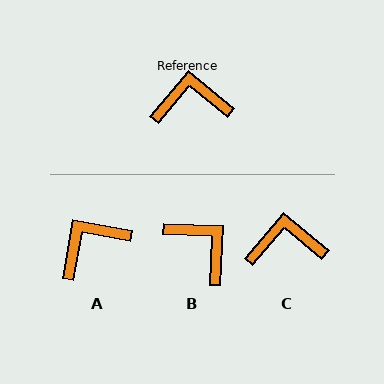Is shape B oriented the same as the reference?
No, it is off by about 52 degrees.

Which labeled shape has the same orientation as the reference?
C.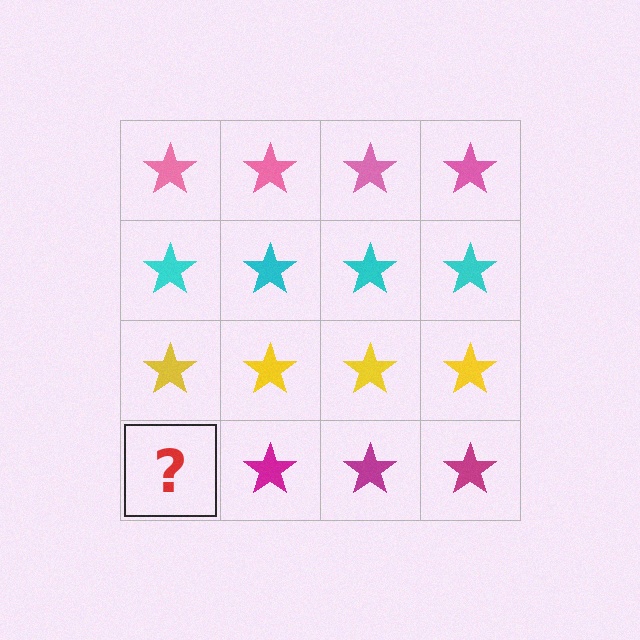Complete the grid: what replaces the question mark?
The question mark should be replaced with a magenta star.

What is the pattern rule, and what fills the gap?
The rule is that each row has a consistent color. The gap should be filled with a magenta star.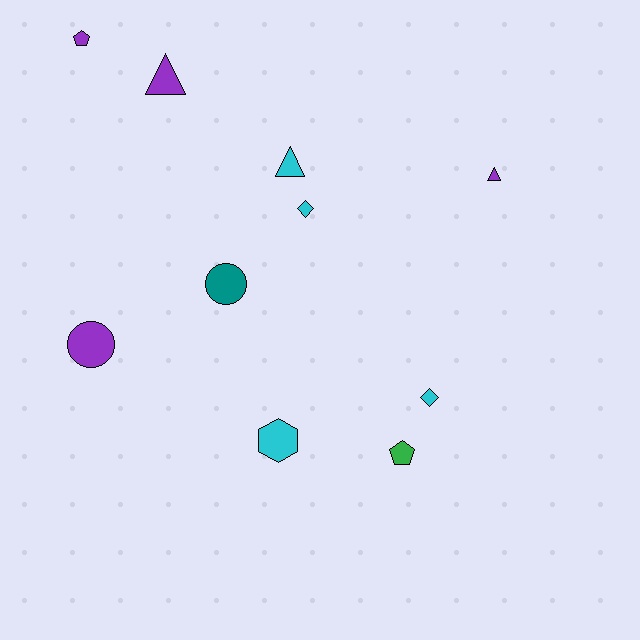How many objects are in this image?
There are 10 objects.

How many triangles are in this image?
There are 3 triangles.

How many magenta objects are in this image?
There are no magenta objects.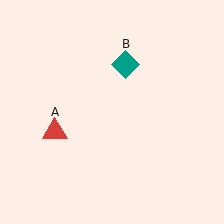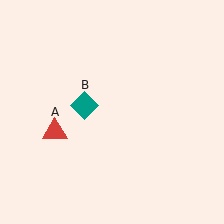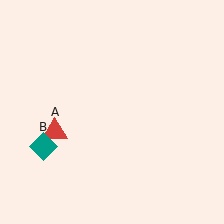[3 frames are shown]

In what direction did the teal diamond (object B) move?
The teal diamond (object B) moved down and to the left.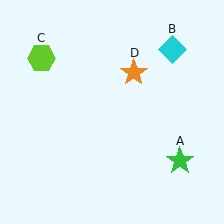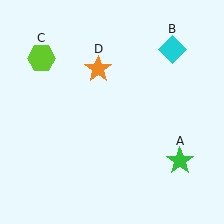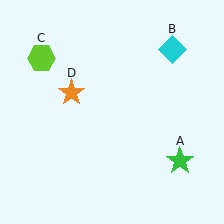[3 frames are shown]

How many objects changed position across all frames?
1 object changed position: orange star (object D).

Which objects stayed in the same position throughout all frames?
Green star (object A) and cyan diamond (object B) and lime hexagon (object C) remained stationary.